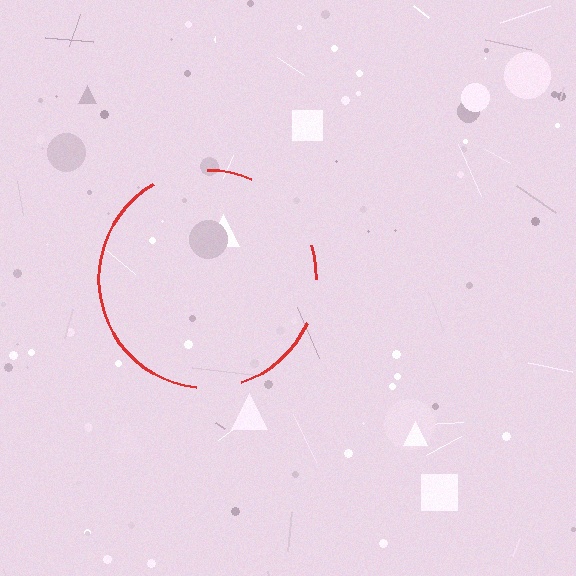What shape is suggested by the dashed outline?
The dashed outline suggests a circle.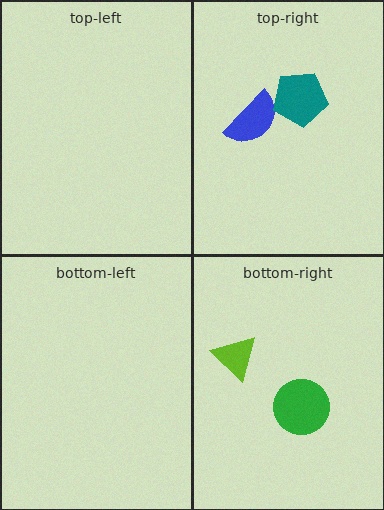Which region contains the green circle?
The bottom-right region.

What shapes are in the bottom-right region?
The green circle, the lime triangle.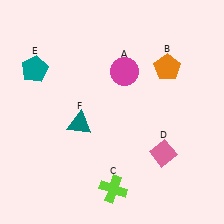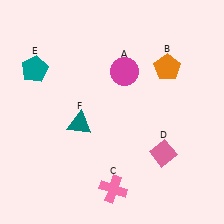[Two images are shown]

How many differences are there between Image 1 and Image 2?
There is 1 difference between the two images.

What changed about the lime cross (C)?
In Image 1, C is lime. In Image 2, it changed to pink.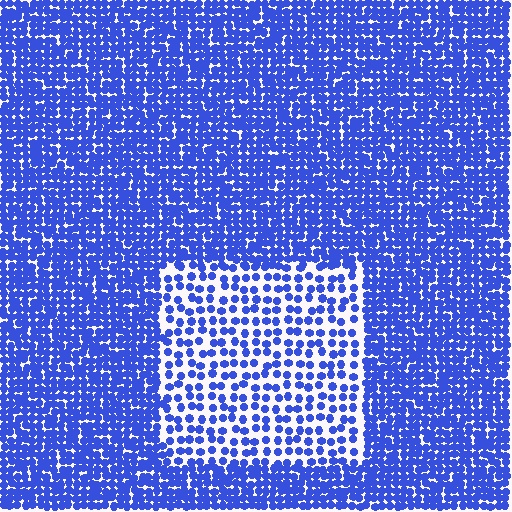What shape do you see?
I see a rectangle.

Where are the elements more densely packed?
The elements are more densely packed outside the rectangle boundary.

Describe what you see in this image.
The image contains small blue elements arranged at two different densities. A rectangle-shaped region is visible where the elements are less densely packed than the surrounding area.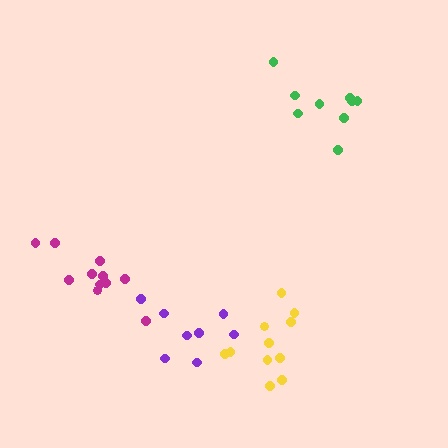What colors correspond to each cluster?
The clusters are colored: magenta, green, yellow, purple.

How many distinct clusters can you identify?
There are 4 distinct clusters.